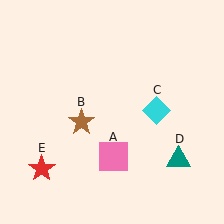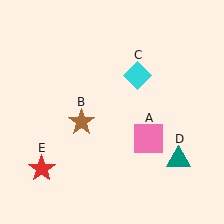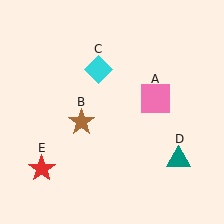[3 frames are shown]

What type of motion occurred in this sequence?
The pink square (object A), cyan diamond (object C) rotated counterclockwise around the center of the scene.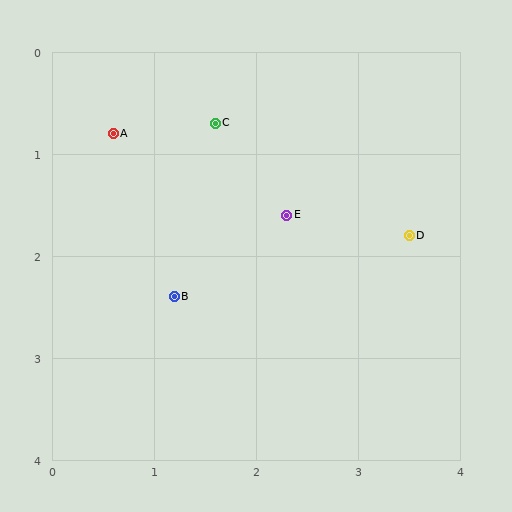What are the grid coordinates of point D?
Point D is at approximately (3.5, 1.8).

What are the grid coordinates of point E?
Point E is at approximately (2.3, 1.6).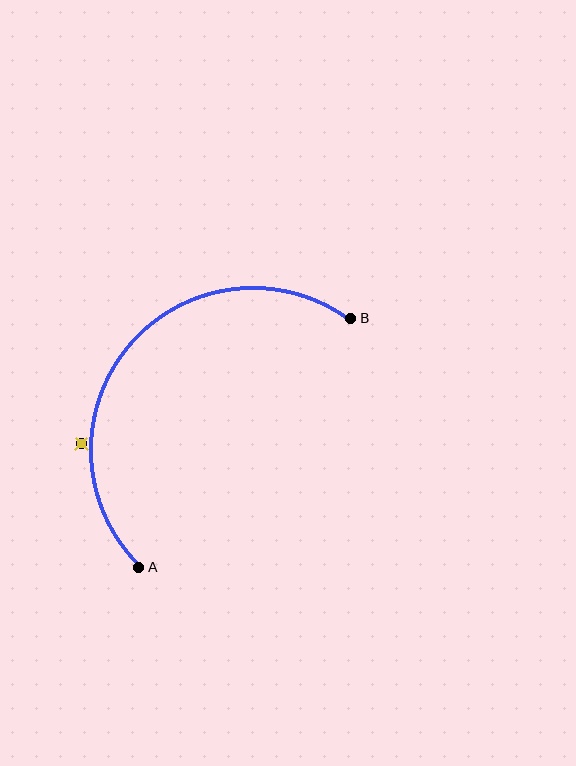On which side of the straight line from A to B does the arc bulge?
The arc bulges above and to the left of the straight line connecting A and B.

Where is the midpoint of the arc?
The arc midpoint is the point on the curve farthest from the straight line joining A and B. It sits above and to the left of that line.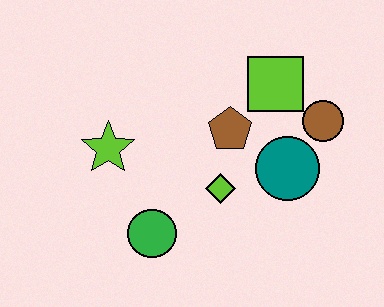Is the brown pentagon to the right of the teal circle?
No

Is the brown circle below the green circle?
No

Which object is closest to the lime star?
The green circle is closest to the lime star.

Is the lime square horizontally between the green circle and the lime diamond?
No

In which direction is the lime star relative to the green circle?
The lime star is above the green circle.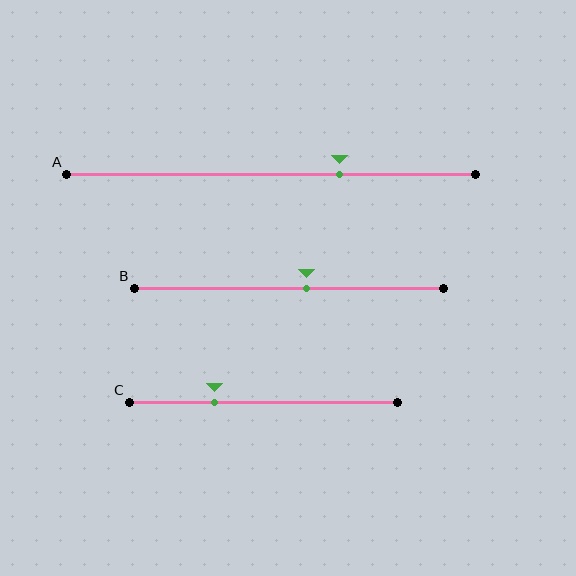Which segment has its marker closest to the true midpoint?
Segment B has its marker closest to the true midpoint.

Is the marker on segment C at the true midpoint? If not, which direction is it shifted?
No, the marker on segment C is shifted to the left by about 18% of the segment length.